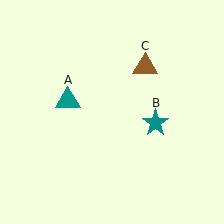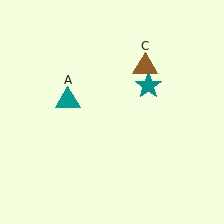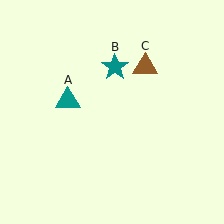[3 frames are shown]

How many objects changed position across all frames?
1 object changed position: teal star (object B).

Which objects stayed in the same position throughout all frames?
Teal triangle (object A) and brown triangle (object C) remained stationary.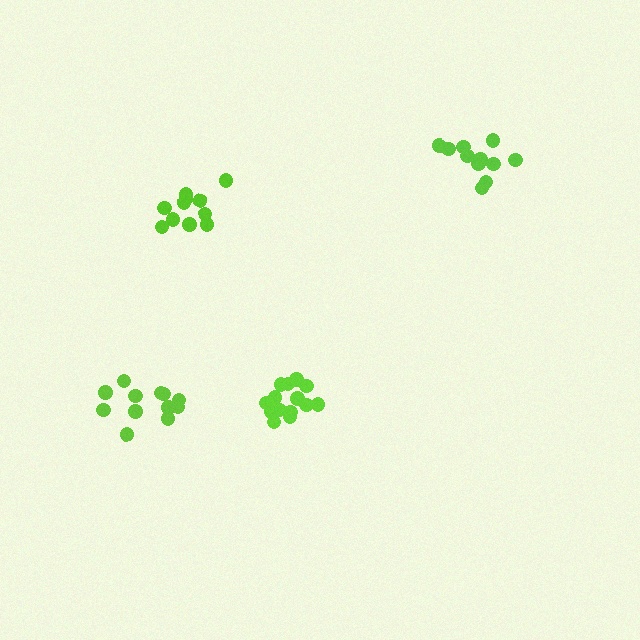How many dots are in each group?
Group 1: 14 dots, Group 2: 12 dots, Group 3: 12 dots, Group 4: 11 dots (49 total).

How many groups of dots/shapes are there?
There are 4 groups.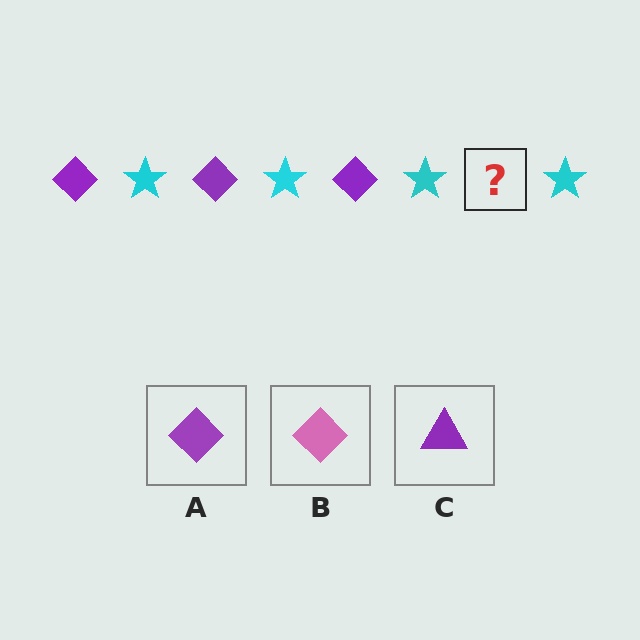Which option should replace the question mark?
Option A.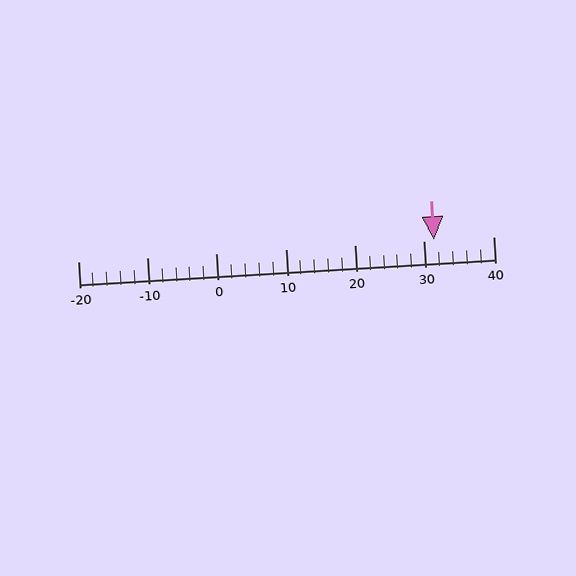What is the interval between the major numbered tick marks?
The major tick marks are spaced 10 units apart.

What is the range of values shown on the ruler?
The ruler shows values from -20 to 40.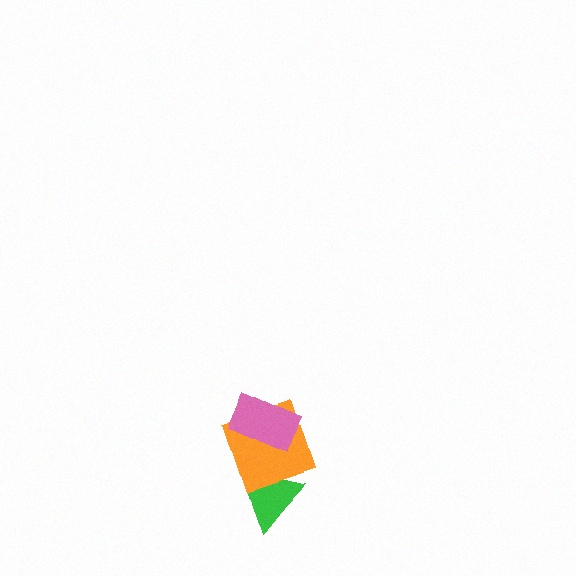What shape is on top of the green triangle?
The orange square is on top of the green triangle.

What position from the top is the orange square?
The orange square is 2nd from the top.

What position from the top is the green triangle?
The green triangle is 3rd from the top.